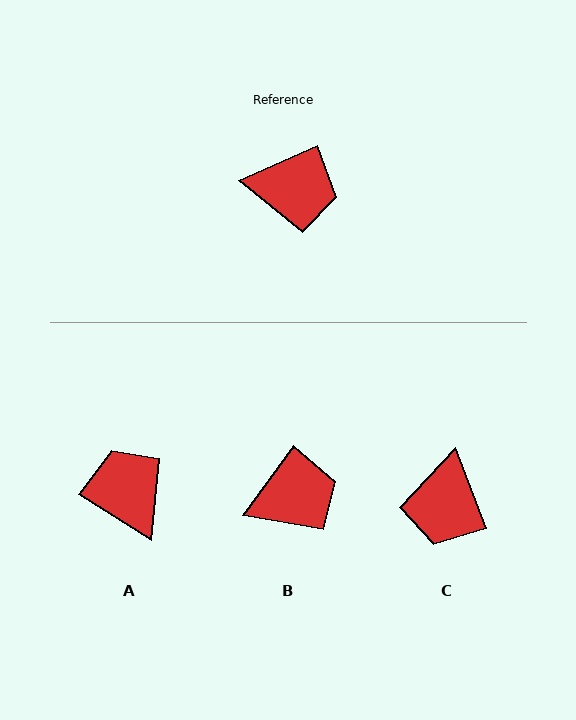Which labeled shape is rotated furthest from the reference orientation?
A, about 124 degrees away.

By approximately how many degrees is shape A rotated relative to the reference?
Approximately 124 degrees counter-clockwise.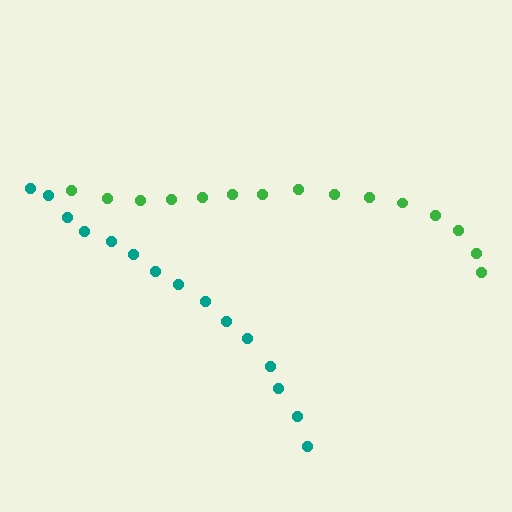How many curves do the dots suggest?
There are 2 distinct paths.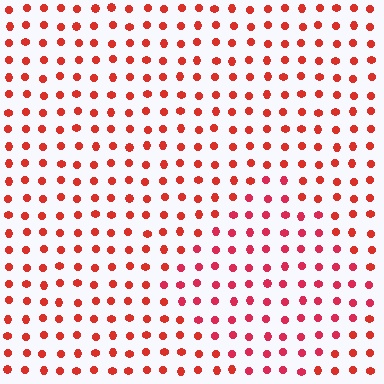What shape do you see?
I see a diamond.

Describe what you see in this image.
The image is filled with small red elements in a uniform arrangement. A diamond-shaped region is visible where the elements are tinted to a slightly different hue, forming a subtle color boundary.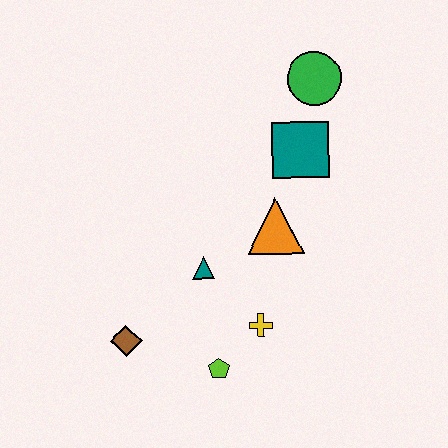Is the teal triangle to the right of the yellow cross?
No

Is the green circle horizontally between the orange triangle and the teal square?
No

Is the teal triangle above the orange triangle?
No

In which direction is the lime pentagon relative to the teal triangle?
The lime pentagon is below the teal triangle.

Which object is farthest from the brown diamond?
The green circle is farthest from the brown diamond.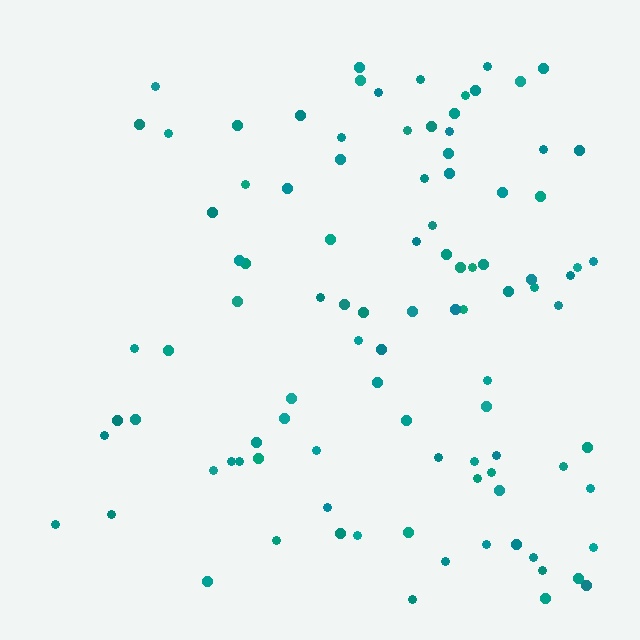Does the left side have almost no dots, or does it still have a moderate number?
Still a moderate number, just noticeably fewer than the right.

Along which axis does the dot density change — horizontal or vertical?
Horizontal.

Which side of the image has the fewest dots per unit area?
The left.